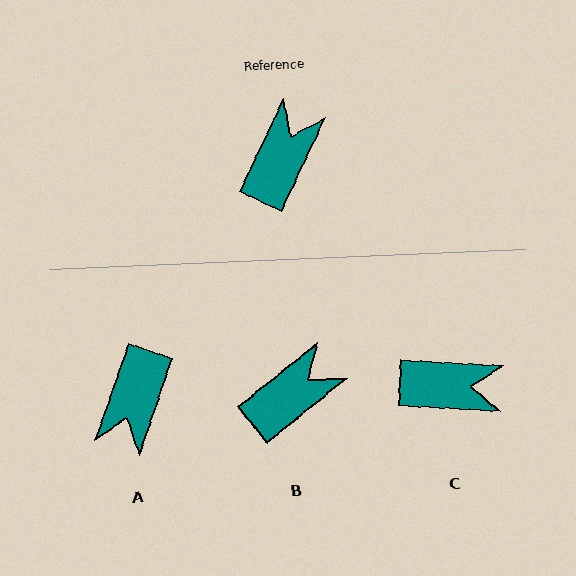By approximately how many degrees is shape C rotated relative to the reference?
Approximately 68 degrees clockwise.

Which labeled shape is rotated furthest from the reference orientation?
A, about 174 degrees away.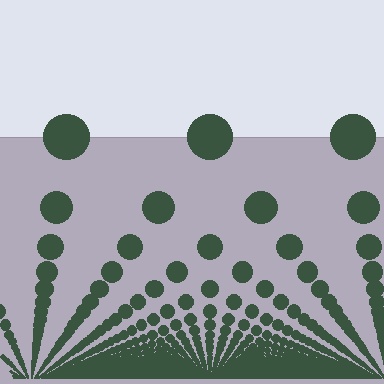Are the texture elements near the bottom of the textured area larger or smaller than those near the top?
Smaller. The gradient is inverted — elements near the bottom are smaller and denser.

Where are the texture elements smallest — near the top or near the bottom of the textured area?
Near the bottom.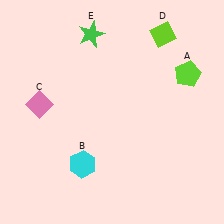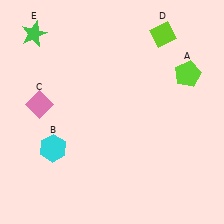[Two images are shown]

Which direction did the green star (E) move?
The green star (E) moved left.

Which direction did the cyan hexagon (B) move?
The cyan hexagon (B) moved left.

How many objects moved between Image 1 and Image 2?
2 objects moved between the two images.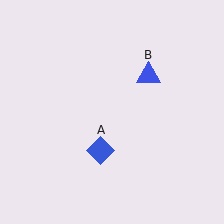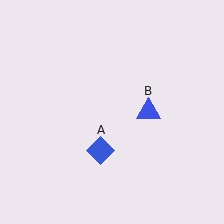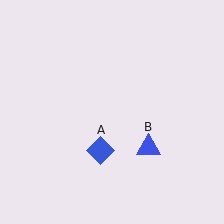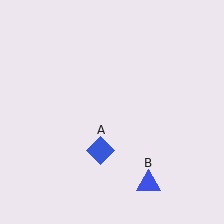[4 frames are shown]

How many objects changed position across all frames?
1 object changed position: blue triangle (object B).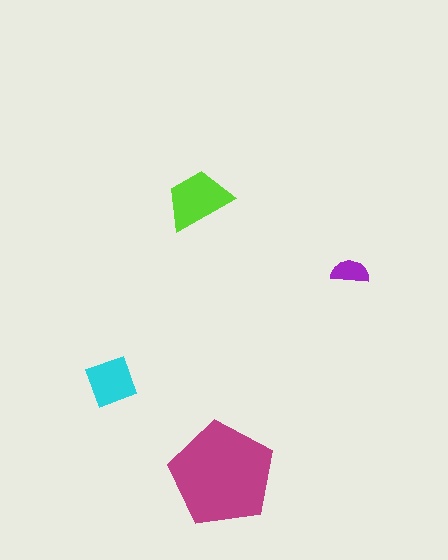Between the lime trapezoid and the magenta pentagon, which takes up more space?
The magenta pentagon.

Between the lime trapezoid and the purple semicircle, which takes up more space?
The lime trapezoid.